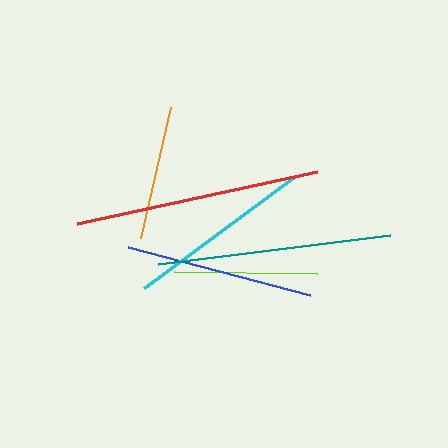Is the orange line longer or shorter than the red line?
The red line is longer than the orange line.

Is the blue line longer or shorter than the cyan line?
The blue line is longer than the cyan line.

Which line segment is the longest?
The red line is the longest at approximately 245 pixels.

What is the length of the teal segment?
The teal segment is approximately 233 pixels long.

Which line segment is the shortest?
The orange line is the shortest at approximately 135 pixels.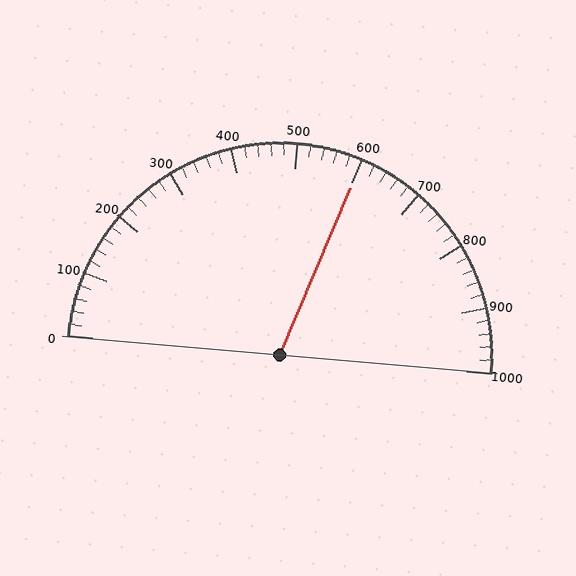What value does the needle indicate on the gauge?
The needle indicates approximately 600.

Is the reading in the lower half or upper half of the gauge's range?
The reading is in the upper half of the range (0 to 1000).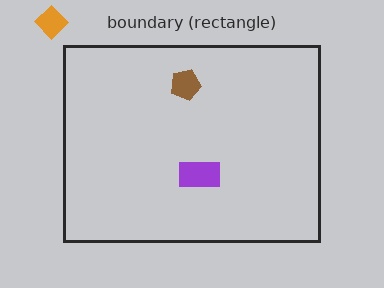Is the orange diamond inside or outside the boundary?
Outside.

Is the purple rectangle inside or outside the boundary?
Inside.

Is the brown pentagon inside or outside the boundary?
Inside.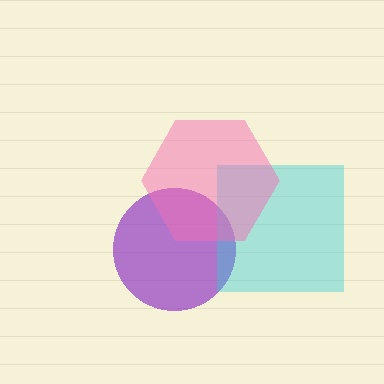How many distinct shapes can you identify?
There are 3 distinct shapes: a purple circle, a cyan square, a pink hexagon.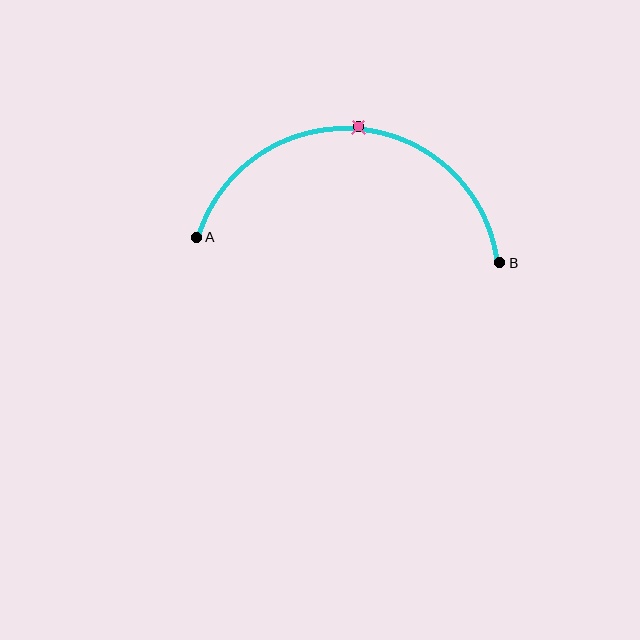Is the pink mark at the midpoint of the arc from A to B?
Yes. The pink mark lies on the arc at equal arc-length from both A and B — it is the arc midpoint.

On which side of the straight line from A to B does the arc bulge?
The arc bulges above the straight line connecting A and B.